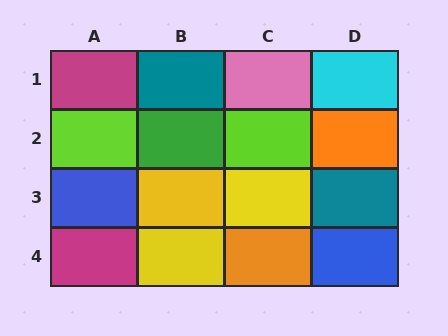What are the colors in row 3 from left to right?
Blue, yellow, yellow, teal.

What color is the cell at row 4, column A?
Magenta.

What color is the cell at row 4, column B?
Yellow.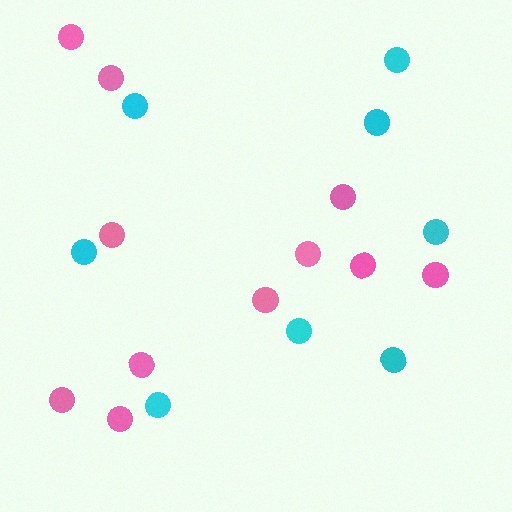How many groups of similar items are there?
There are 2 groups: one group of pink circles (11) and one group of cyan circles (8).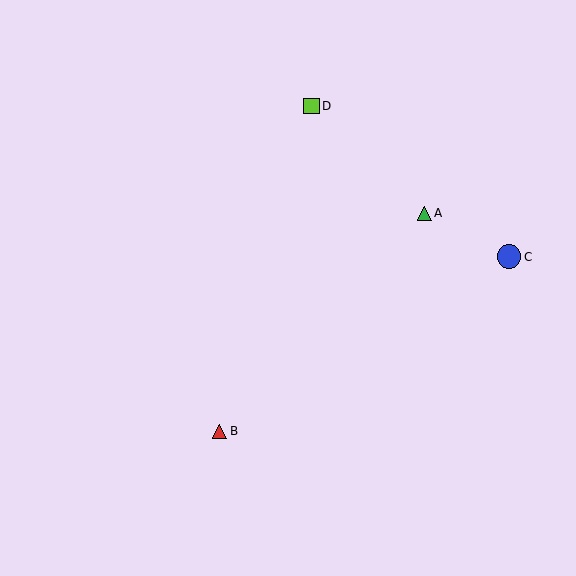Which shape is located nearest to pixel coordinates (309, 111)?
The lime square (labeled D) at (311, 106) is nearest to that location.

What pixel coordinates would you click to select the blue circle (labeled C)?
Click at (509, 257) to select the blue circle C.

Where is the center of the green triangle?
The center of the green triangle is at (424, 213).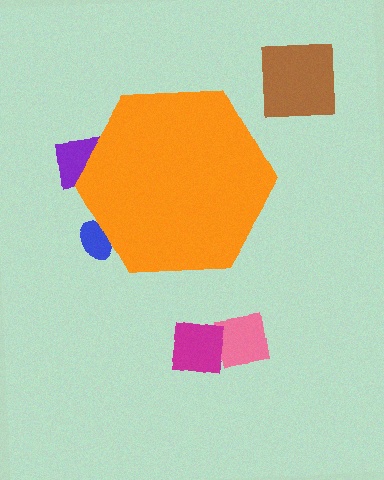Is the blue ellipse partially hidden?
Yes, the blue ellipse is partially hidden behind the orange hexagon.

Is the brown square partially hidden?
No, the brown square is fully visible.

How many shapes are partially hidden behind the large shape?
2 shapes are partially hidden.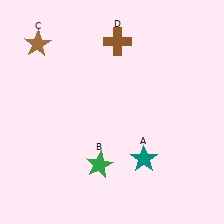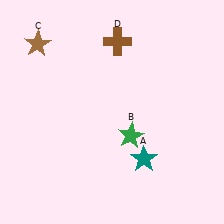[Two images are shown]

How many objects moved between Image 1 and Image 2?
1 object moved between the two images.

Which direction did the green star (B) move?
The green star (B) moved right.